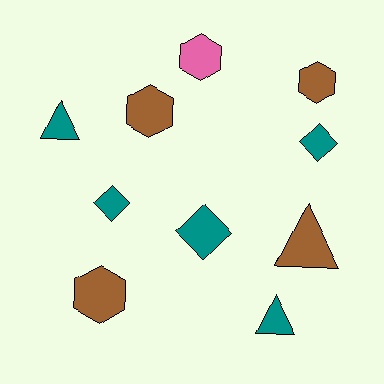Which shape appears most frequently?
Hexagon, with 4 objects.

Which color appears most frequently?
Teal, with 5 objects.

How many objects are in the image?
There are 10 objects.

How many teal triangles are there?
There are 2 teal triangles.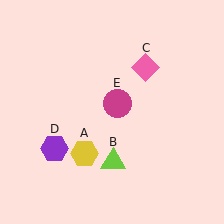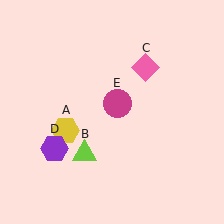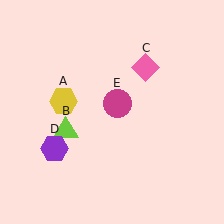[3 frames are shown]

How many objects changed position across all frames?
2 objects changed position: yellow hexagon (object A), lime triangle (object B).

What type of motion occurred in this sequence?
The yellow hexagon (object A), lime triangle (object B) rotated clockwise around the center of the scene.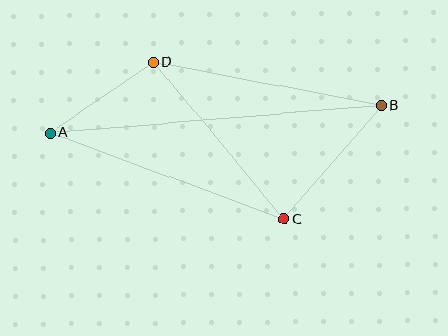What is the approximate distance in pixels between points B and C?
The distance between B and C is approximately 150 pixels.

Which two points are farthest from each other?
Points A and B are farthest from each other.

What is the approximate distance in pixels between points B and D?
The distance between B and D is approximately 232 pixels.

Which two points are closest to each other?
Points A and D are closest to each other.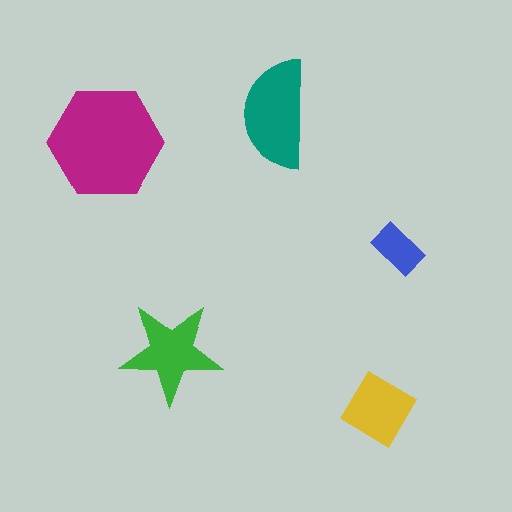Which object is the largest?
The magenta hexagon.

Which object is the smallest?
The blue rectangle.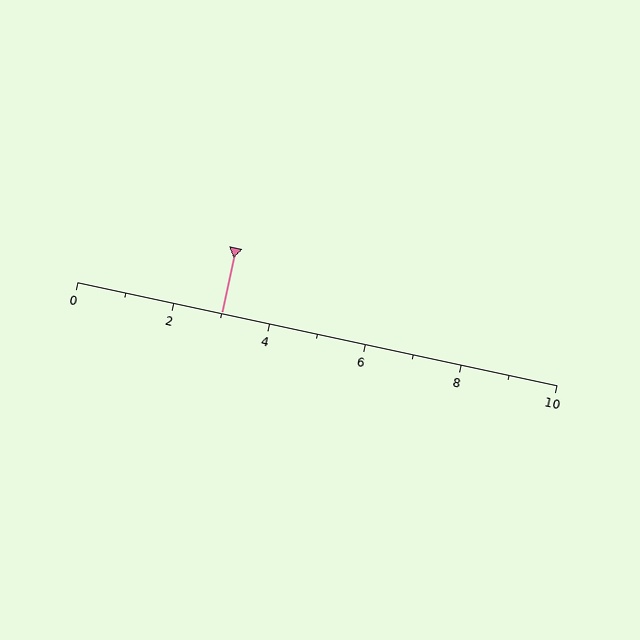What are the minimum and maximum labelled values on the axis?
The axis runs from 0 to 10.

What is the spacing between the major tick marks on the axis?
The major ticks are spaced 2 apart.